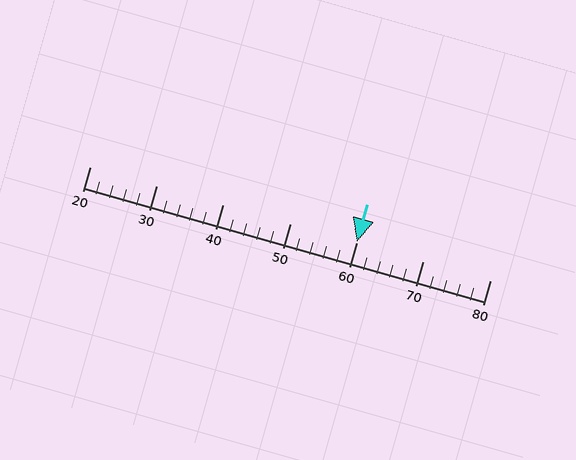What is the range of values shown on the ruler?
The ruler shows values from 20 to 80.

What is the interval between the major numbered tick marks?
The major tick marks are spaced 10 units apart.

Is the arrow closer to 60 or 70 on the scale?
The arrow is closer to 60.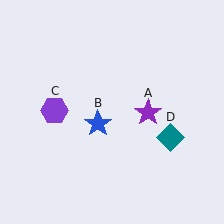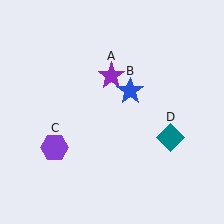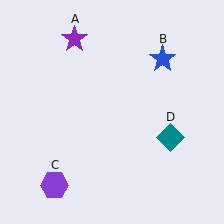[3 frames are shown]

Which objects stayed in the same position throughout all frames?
Teal diamond (object D) remained stationary.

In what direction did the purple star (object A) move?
The purple star (object A) moved up and to the left.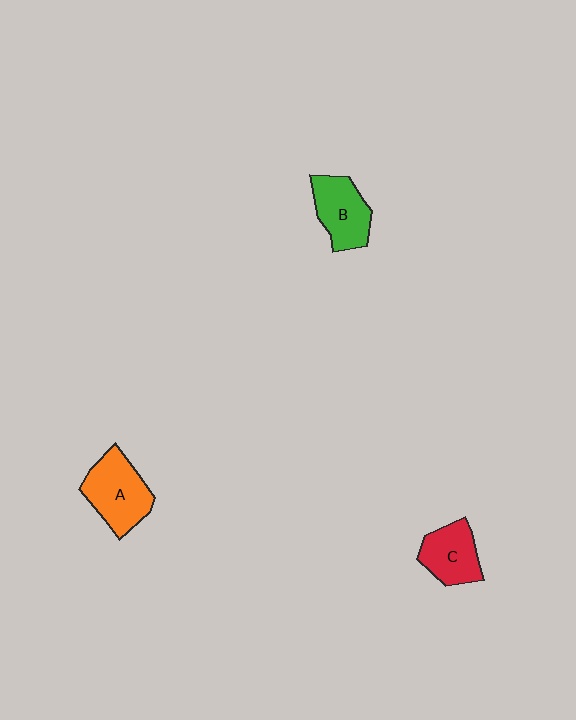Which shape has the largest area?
Shape A (orange).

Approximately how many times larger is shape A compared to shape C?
Approximately 1.3 times.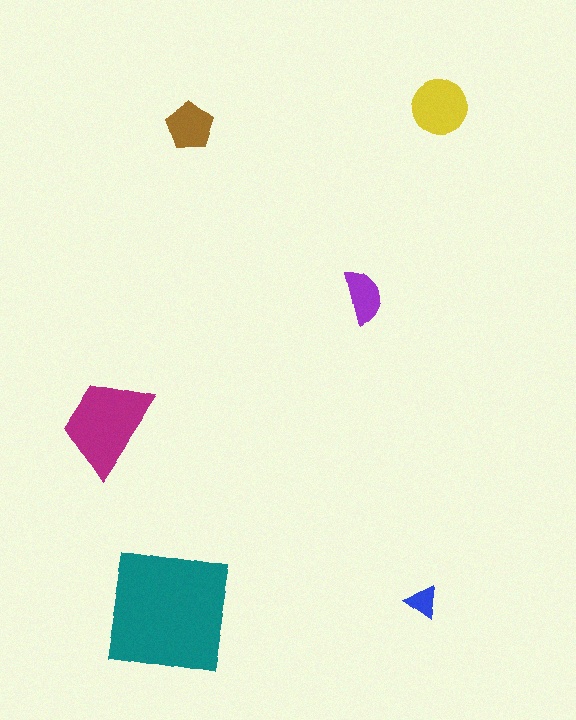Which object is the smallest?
The blue triangle.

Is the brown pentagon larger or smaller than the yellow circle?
Smaller.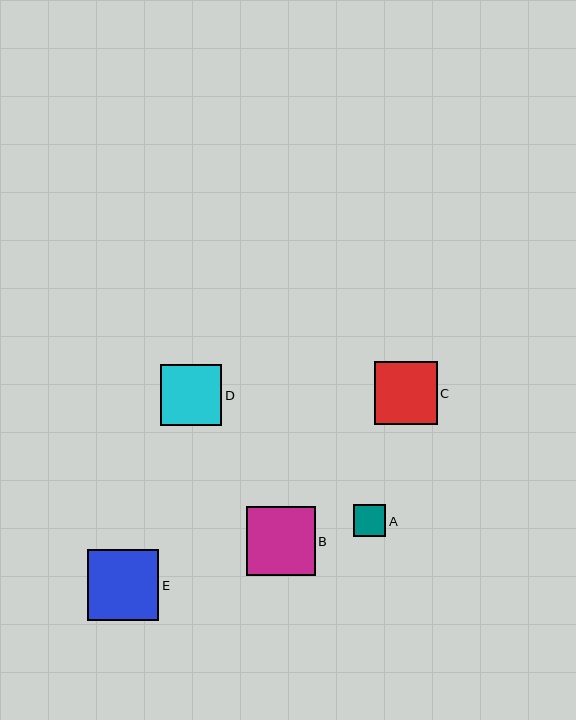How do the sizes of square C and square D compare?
Square C and square D are approximately the same size.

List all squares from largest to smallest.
From largest to smallest: E, B, C, D, A.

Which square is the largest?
Square E is the largest with a size of approximately 71 pixels.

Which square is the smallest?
Square A is the smallest with a size of approximately 32 pixels.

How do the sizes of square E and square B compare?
Square E and square B are approximately the same size.